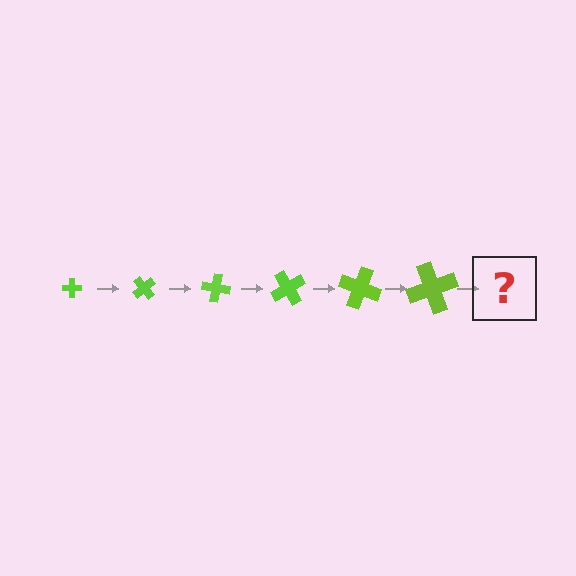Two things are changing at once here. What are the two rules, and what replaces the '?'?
The two rules are that the cross grows larger each step and it rotates 50 degrees each step. The '?' should be a cross, larger than the previous one and rotated 300 degrees from the start.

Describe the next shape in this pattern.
It should be a cross, larger than the previous one and rotated 300 degrees from the start.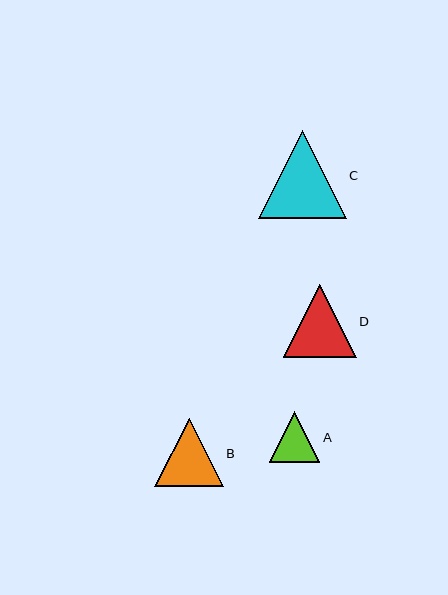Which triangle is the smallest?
Triangle A is the smallest with a size of approximately 50 pixels.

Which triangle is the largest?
Triangle C is the largest with a size of approximately 88 pixels.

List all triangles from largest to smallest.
From largest to smallest: C, D, B, A.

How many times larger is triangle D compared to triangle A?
Triangle D is approximately 1.4 times the size of triangle A.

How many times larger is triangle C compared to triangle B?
Triangle C is approximately 1.3 times the size of triangle B.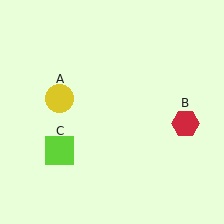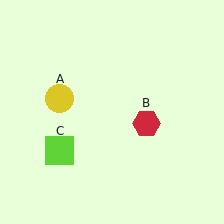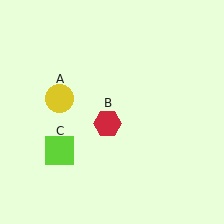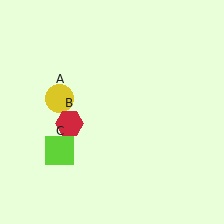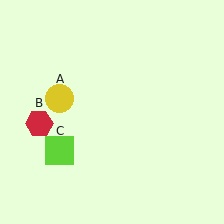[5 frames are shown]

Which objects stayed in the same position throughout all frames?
Yellow circle (object A) and lime square (object C) remained stationary.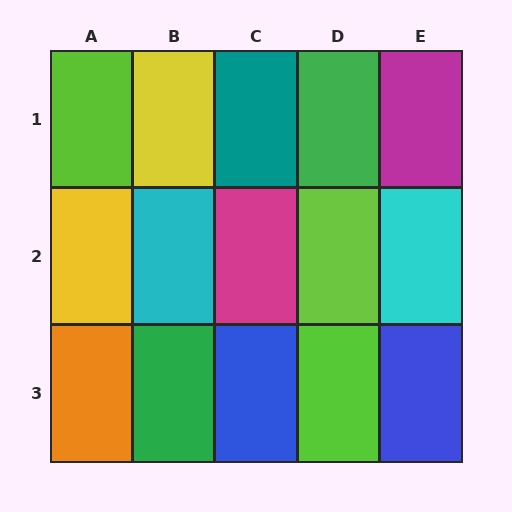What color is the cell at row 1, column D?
Green.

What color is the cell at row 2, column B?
Cyan.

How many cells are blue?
2 cells are blue.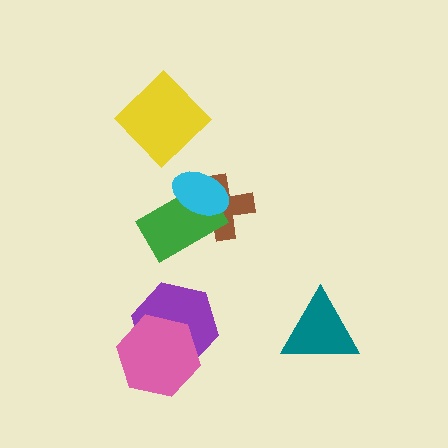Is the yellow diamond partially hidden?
No, no other shape covers it.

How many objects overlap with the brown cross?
2 objects overlap with the brown cross.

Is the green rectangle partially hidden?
Yes, it is partially covered by another shape.